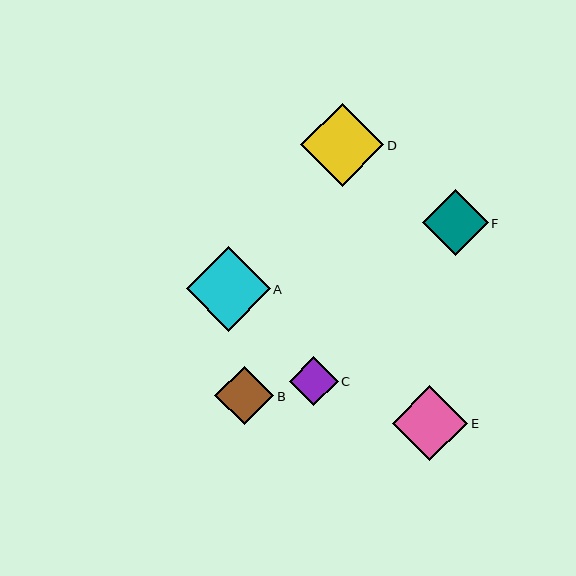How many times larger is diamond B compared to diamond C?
Diamond B is approximately 1.2 times the size of diamond C.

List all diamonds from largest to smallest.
From largest to smallest: A, D, E, F, B, C.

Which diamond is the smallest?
Diamond C is the smallest with a size of approximately 49 pixels.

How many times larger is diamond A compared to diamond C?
Diamond A is approximately 1.7 times the size of diamond C.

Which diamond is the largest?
Diamond A is the largest with a size of approximately 84 pixels.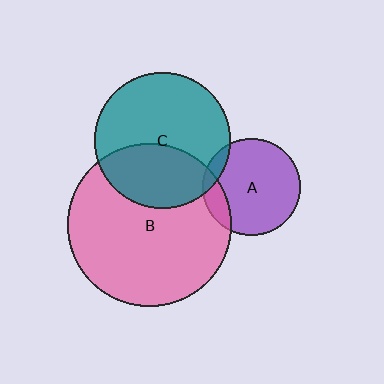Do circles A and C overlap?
Yes.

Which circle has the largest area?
Circle B (pink).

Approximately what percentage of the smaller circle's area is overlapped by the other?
Approximately 10%.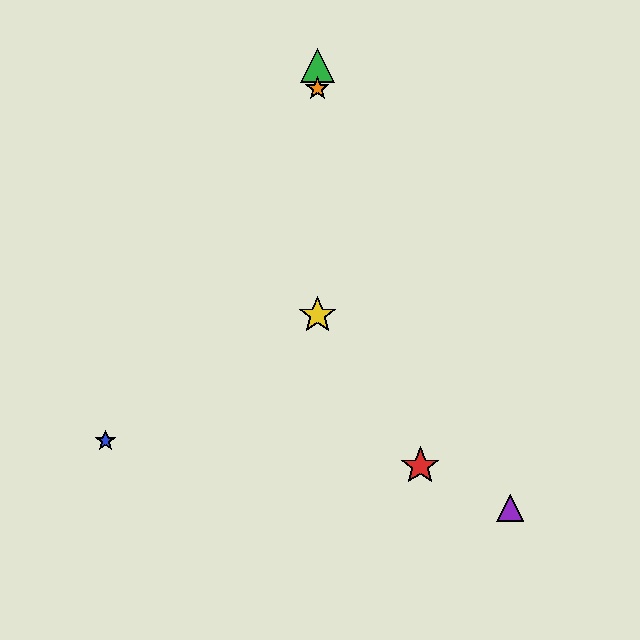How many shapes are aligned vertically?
3 shapes (the green triangle, the yellow star, the orange star) are aligned vertically.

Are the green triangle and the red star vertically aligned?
No, the green triangle is at x≈317 and the red star is at x≈420.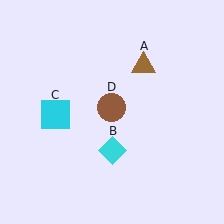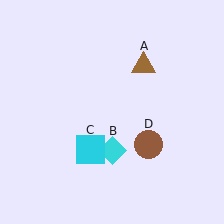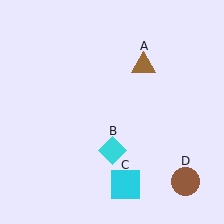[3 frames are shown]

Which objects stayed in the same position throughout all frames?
Brown triangle (object A) and cyan diamond (object B) remained stationary.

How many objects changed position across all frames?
2 objects changed position: cyan square (object C), brown circle (object D).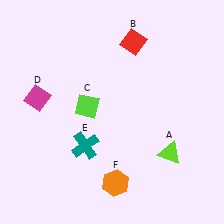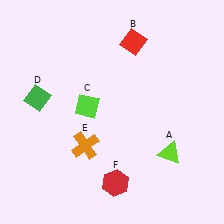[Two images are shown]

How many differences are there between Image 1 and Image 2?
There are 3 differences between the two images.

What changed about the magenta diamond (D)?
In Image 1, D is magenta. In Image 2, it changed to green.